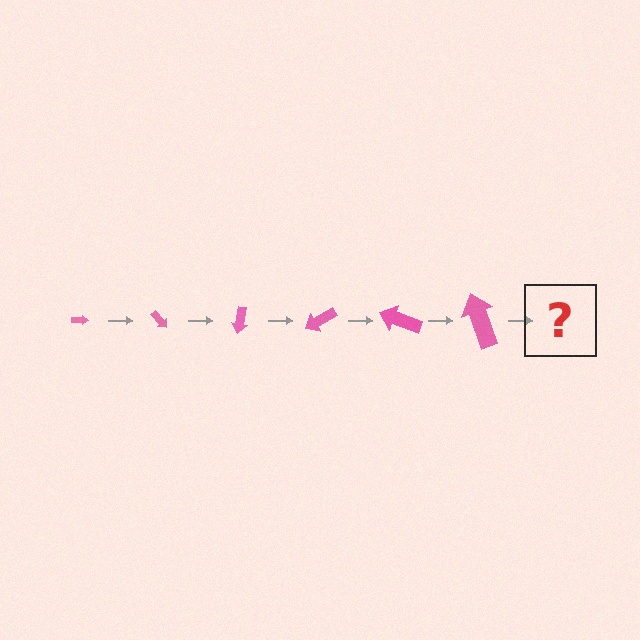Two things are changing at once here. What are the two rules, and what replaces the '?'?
The two rules are that the arrow grows larger each step and it rotates 50 degrees each step. The '?' should be an arrow, larger than the previous one and rotated 300 degrees from the start.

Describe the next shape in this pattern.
It should be an arrow, larger than the previous one and rotated 300 degrees from the start.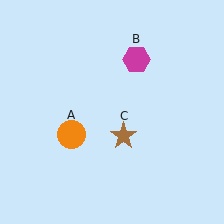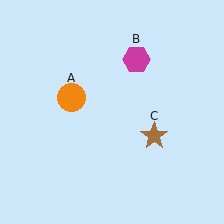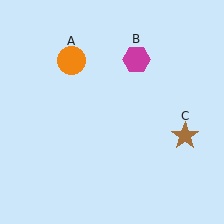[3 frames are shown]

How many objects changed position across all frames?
2 objects changed position: orange circle (object A), brown star (object C).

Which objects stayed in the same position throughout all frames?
Magenta hexagon (object B) remained stationary.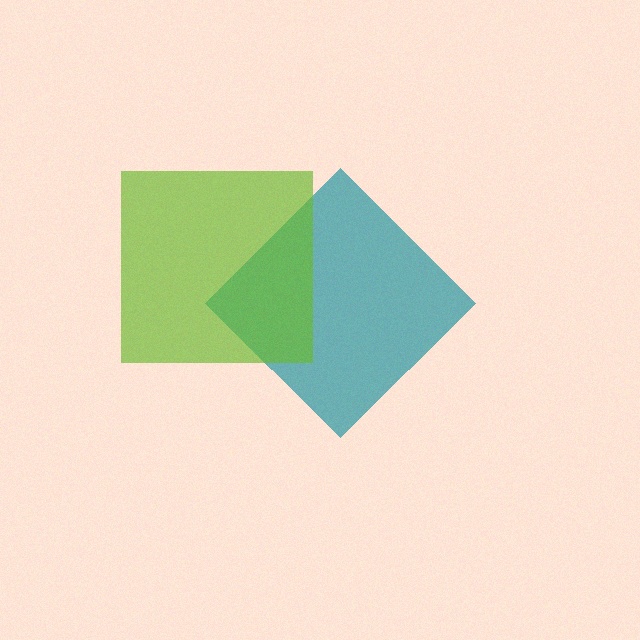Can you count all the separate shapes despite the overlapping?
Yes, there are 2 separate shapes.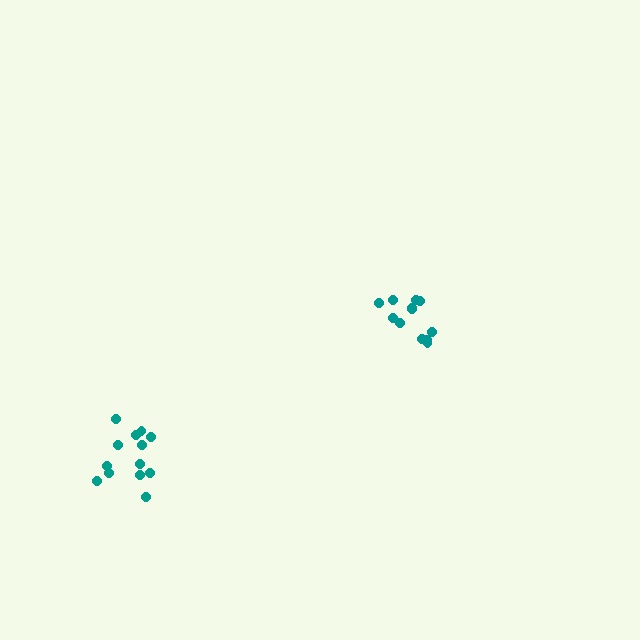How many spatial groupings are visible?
There are 2 spatial groupings.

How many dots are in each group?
Group 1: 12 dots, Group 2: 13 dots (25 total).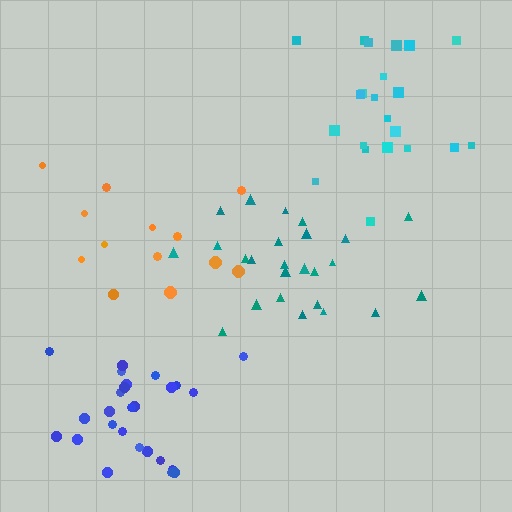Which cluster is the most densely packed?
Blue.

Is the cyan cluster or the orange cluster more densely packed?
Cyan.